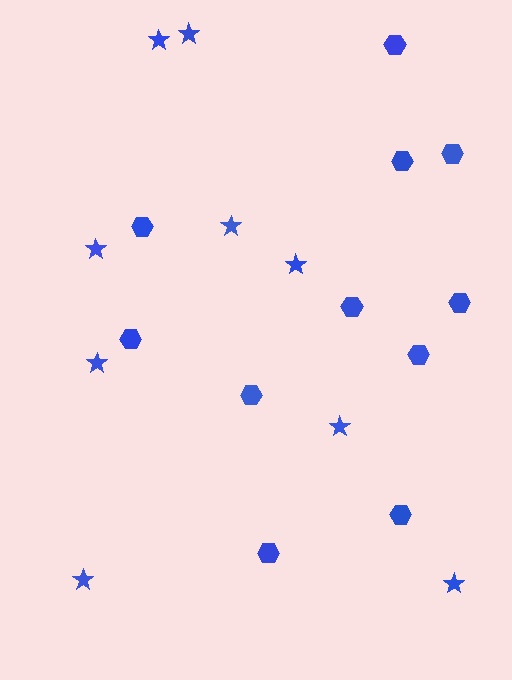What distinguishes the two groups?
There are 2 groups: one group of hexagons (11) and one group of stars (9).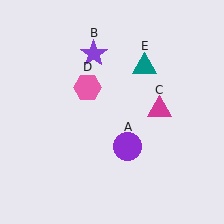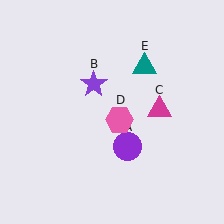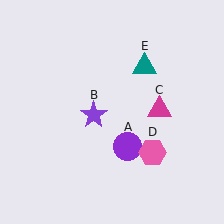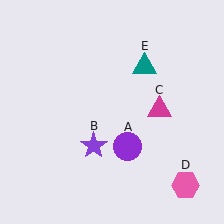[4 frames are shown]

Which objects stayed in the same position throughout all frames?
Purple circle (object A) and magenta triangle (object C) and teal triangle (object E) remained stationary.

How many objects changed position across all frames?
2 objects changed position: purple star (object B), pink hexagon (object D).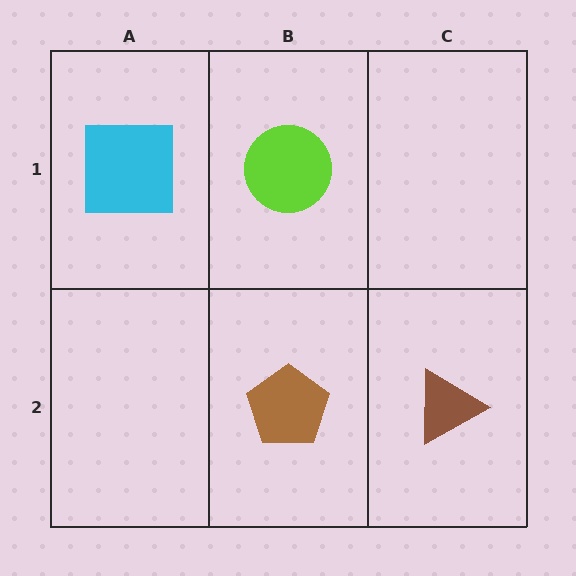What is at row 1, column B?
A lime circle.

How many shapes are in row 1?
2 shapes.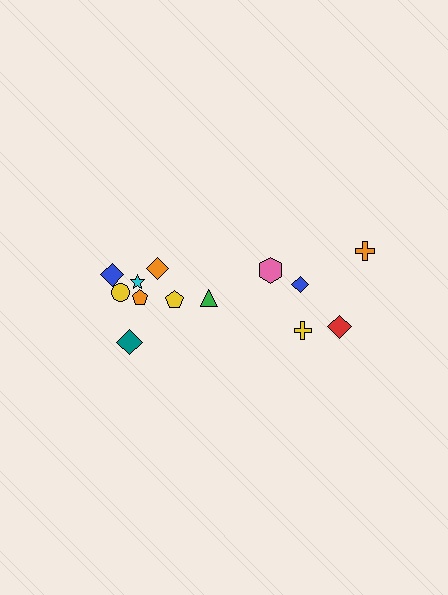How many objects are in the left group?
There are 8 objects.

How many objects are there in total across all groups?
There are 13 objects.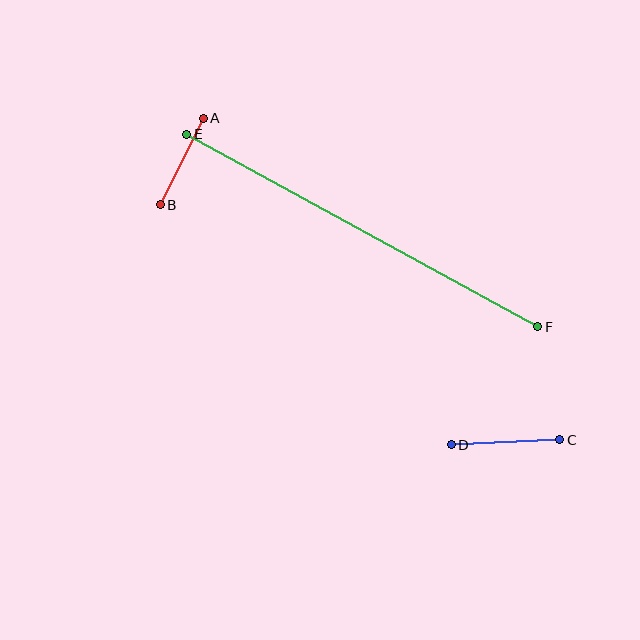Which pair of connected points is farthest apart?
Points E and F are farthest apart.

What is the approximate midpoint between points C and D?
The midpoint is at approximately (506, 442) pixels.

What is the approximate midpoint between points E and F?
The midpoint is at approximately (362, 231) pixels.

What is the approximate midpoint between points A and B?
The midpoint is at approximately (182, 161) pixels.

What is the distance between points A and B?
The distance is approximately 97 pixels.